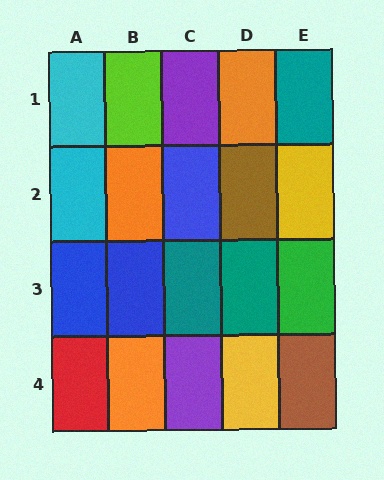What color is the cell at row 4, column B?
Orange.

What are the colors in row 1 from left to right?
Cyan, lime, purple, orange, teal.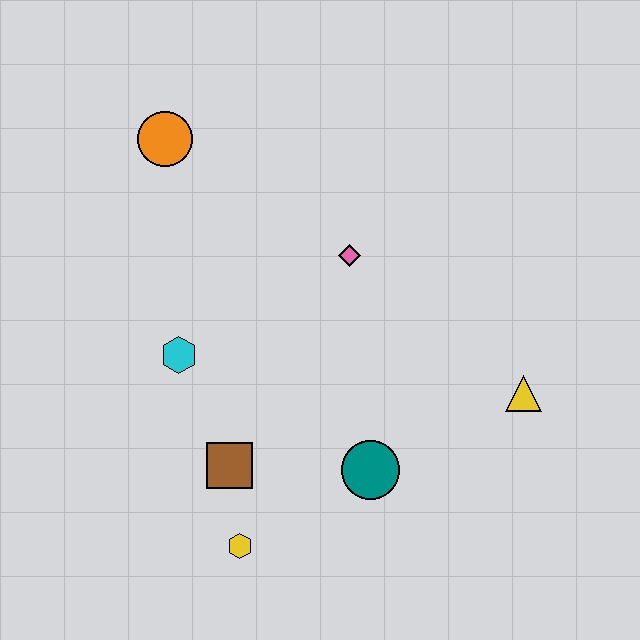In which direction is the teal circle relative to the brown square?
The teal circle is to the right of the brown square.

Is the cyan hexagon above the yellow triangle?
Yes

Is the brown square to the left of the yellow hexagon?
Yes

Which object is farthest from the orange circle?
The yellow triangle is farthest from the orange circle.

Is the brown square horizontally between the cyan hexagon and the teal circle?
Yes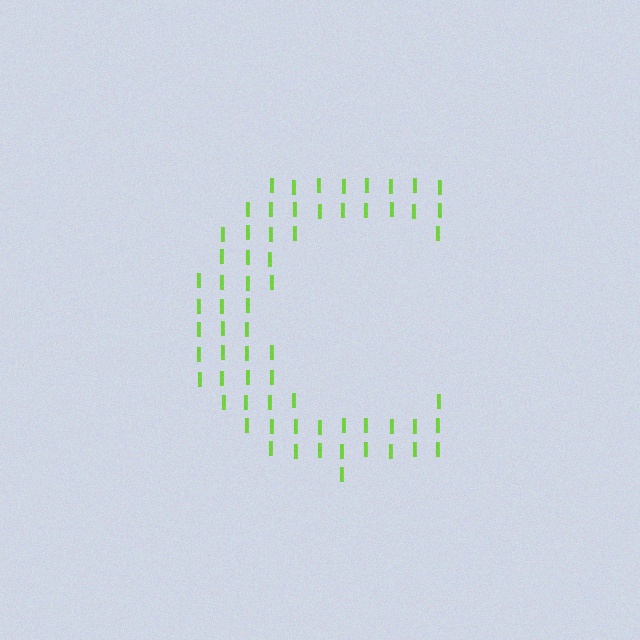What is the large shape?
The large shape is the letter C.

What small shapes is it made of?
It is made of small letter I's.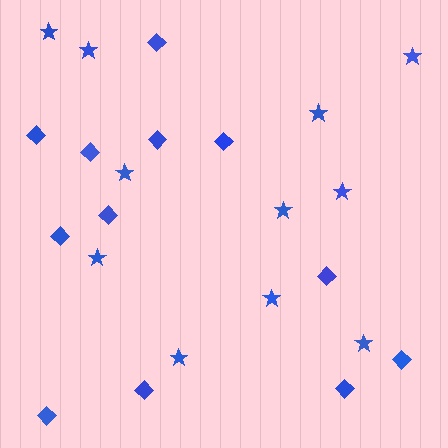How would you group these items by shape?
There are 2 groups: one group of diamonds (12) and one group of stars (11).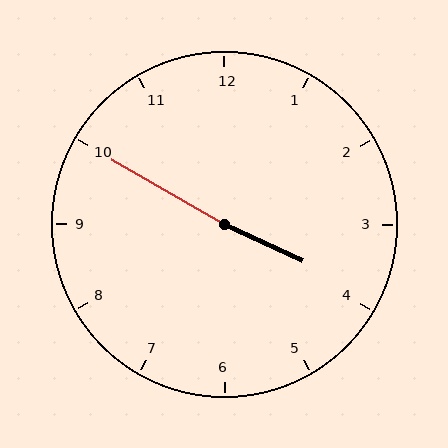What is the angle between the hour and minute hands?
Approximately 175 degrees.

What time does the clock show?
3:50.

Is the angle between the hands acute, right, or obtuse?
It is obtuse.